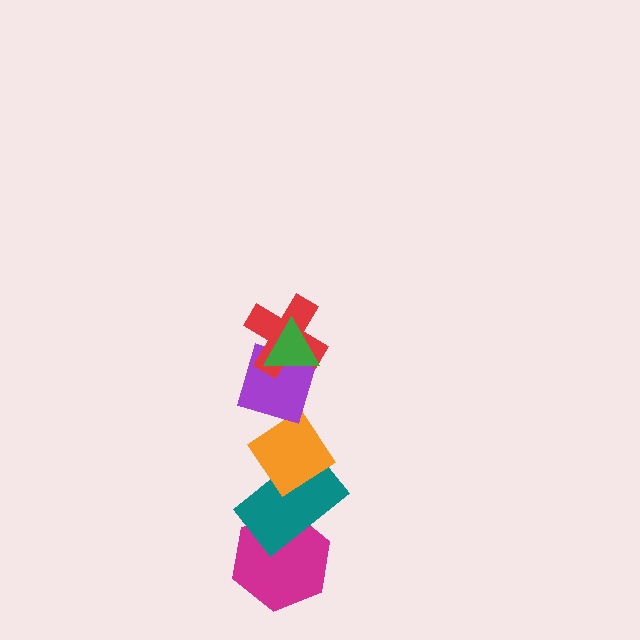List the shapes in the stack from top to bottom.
From top to bottom: the green triangle, the red cross, the purple diamond, the orange diamond, the teal rectangle, the magenta hexagon.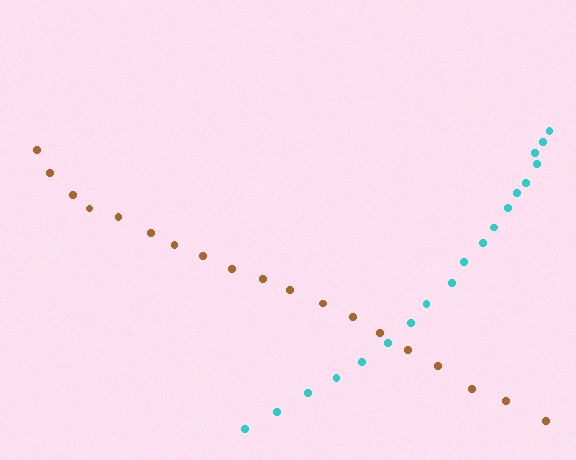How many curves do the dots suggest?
There are 2 distinct paths.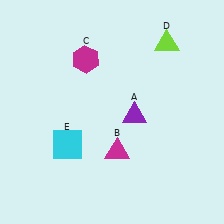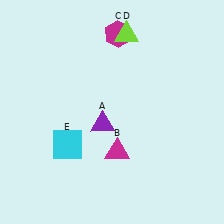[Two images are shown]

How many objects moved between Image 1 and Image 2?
3 objects moved between the two images.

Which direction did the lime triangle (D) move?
The lime triangle (D) moved left.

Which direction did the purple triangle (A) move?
The purple triangle (A) moved left.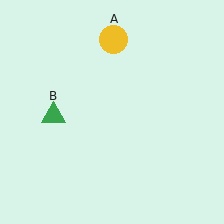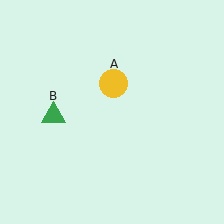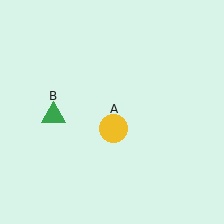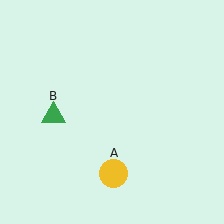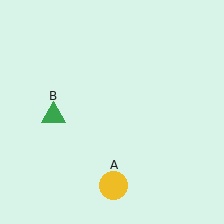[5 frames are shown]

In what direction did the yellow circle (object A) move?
The yellow circle (object A) moved down.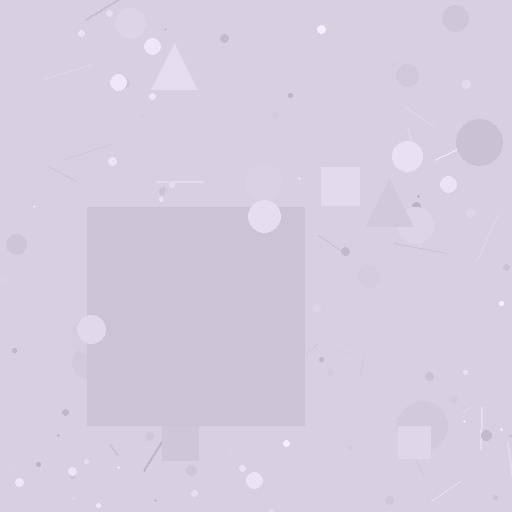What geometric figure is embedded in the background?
A square is embedded in the background.